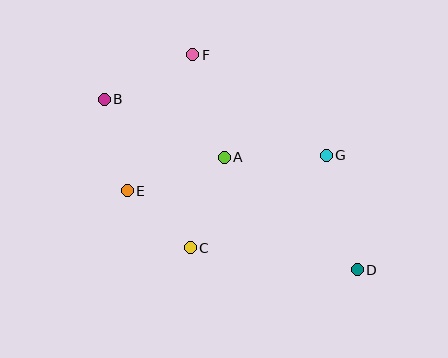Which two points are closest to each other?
Points C and E are closest to each other.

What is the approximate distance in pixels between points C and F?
The distance between C and F is approximately 193 pixels.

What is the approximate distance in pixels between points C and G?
The distance between C and G is approximately 164 pixels.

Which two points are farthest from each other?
Points B and D are farthest from each other.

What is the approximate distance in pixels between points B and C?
The distance between B and C is approximately 171 pixels.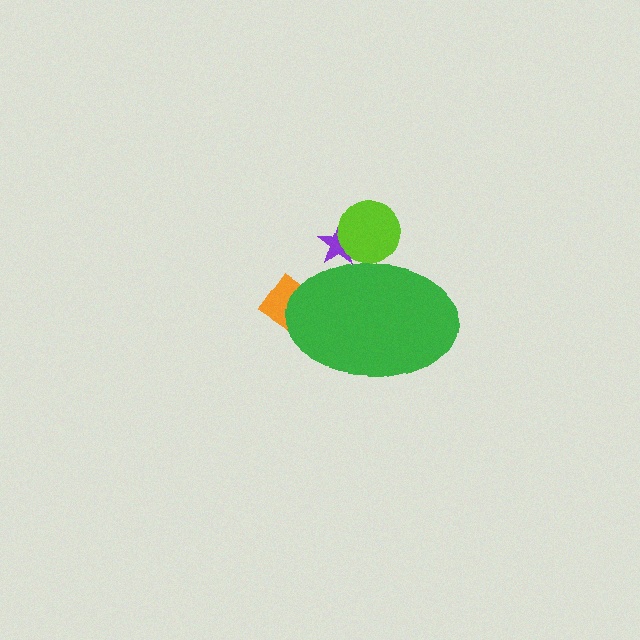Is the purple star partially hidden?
Yes, the purple star is partially hidden behind the green ellipse.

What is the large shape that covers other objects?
A green ellipse.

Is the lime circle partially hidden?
Yes, the lime circle is partially hidden behind the green ellipse.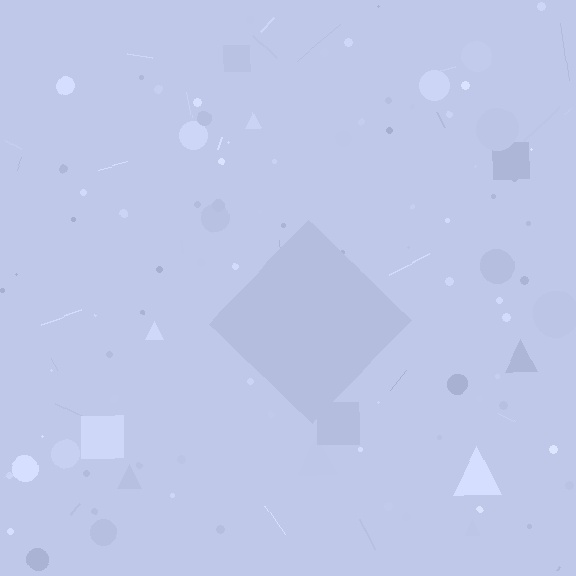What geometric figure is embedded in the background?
A diamond is embedded in the background.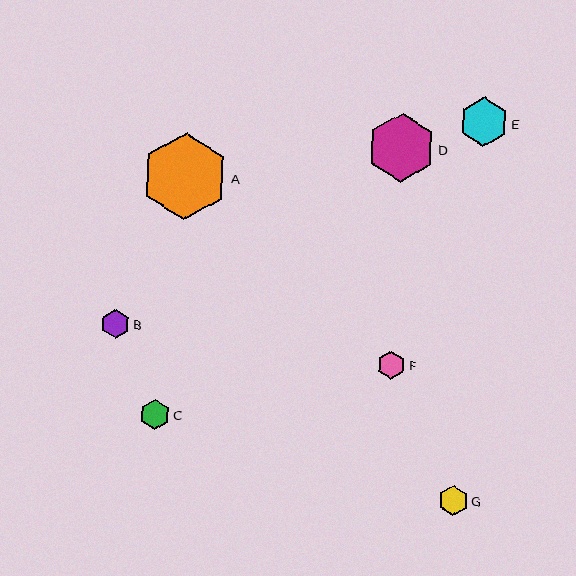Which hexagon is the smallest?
Hexagon F is the smallest with a size of approximately 28 pixels.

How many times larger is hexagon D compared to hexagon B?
Hexagon D is approximately 2.4 times the size of hexagon B.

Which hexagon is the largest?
Hexagon A is the largest with a size of approximately 87 pixels.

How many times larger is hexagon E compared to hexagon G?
Hexagon E is approximately 1.6 times the size of hexagon G.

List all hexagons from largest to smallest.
From largest to smallest: A, D, E, C, G, B, F.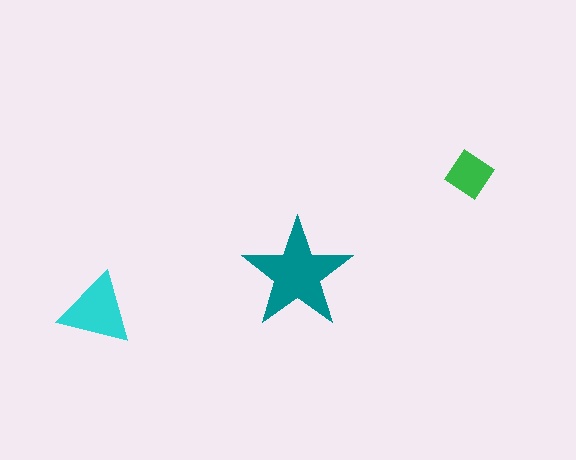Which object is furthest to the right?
The green diamond is rightmost.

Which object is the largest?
The teal star.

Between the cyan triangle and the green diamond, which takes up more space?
The cyan triangle.